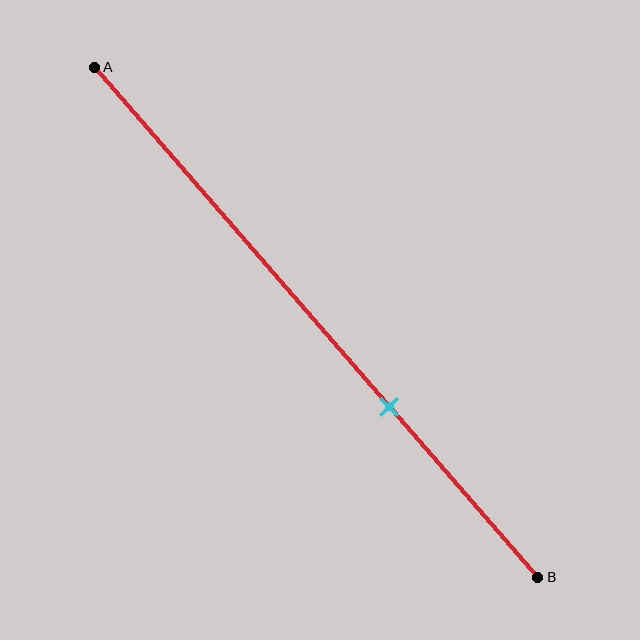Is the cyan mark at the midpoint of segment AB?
No, the mark is at about 65% from A, not at the 50% midpoint.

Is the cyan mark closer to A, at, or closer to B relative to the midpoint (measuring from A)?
The cyan mark is closer to point B than the midpoint of segment AB.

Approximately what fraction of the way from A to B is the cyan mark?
The cyan mark is approximately 65% of the way from A to B.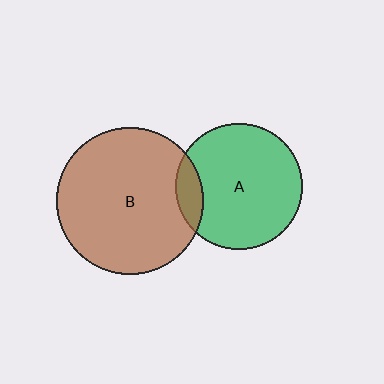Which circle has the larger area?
Circle B (brown).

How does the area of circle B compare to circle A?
Approximately 1.4 times.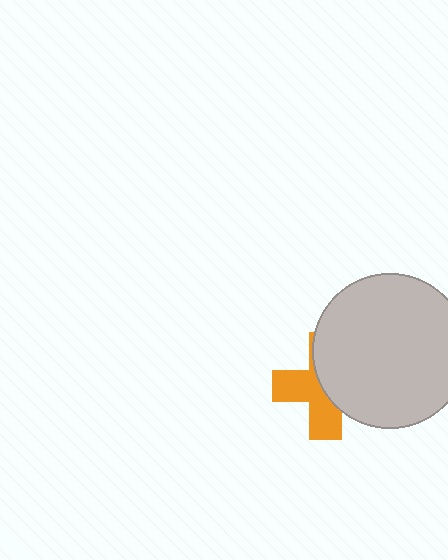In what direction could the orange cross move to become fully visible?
The orange cross could move left. That would shift it out from behind the light gray circle entirely.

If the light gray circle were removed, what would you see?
You would see the complete orange cross.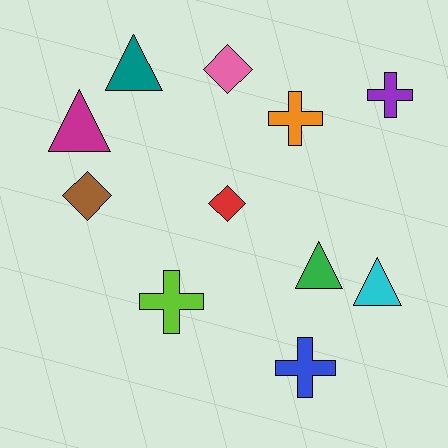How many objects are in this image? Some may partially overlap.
There are 11 objects.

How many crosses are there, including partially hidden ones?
There are 4 crosses.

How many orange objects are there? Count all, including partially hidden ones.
There is 1 orange object.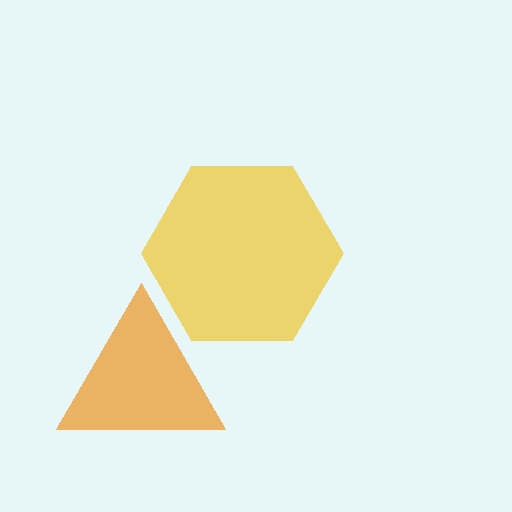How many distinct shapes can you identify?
There are 2 distinct shapes: an orange triangle, a yellow hexagon.